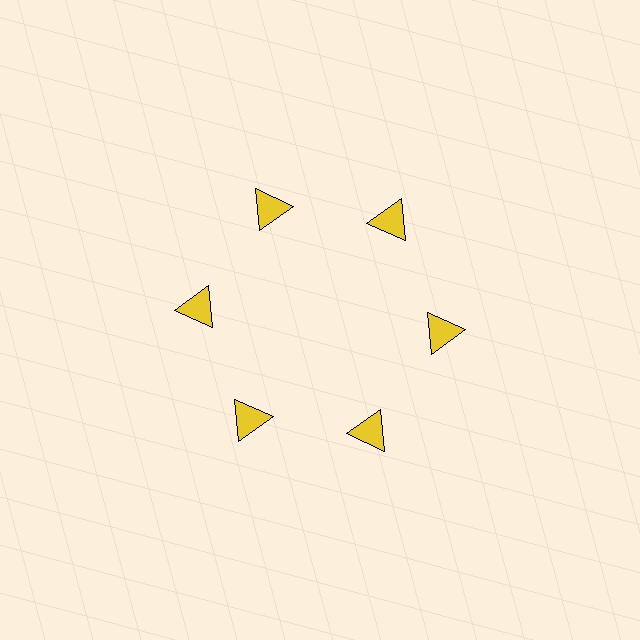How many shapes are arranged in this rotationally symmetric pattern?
There are 6 shapes, arranged in 6 groups of 1.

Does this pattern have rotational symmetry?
Yes, this pattern has 6-fold rotational symmetry. It looks the same after rotating 60 degrees around the center.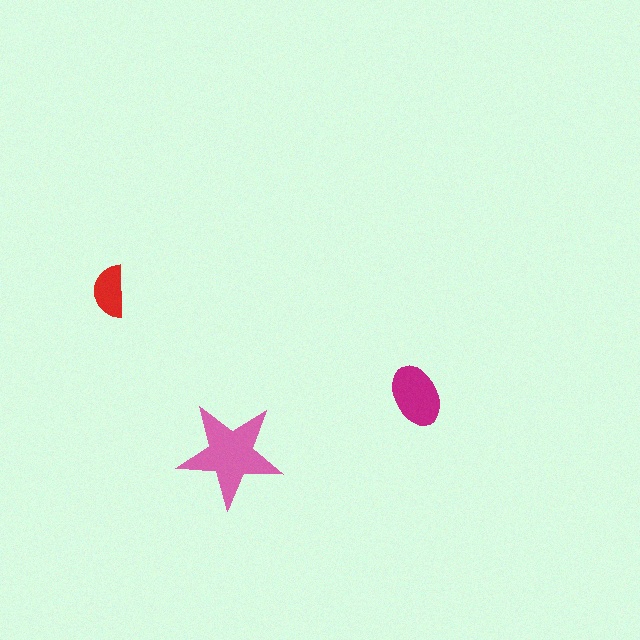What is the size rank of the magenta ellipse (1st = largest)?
2nd.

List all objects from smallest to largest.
The red semicircle, the magenta ellipse, the pink star.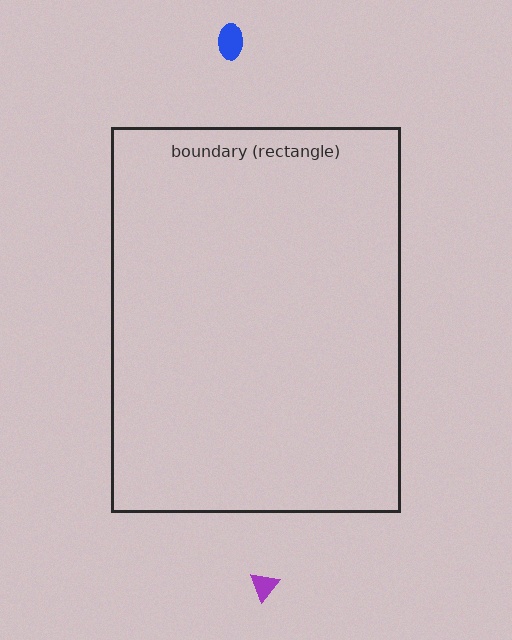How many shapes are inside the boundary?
0 inside, 2 outside.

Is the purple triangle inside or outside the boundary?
Outside.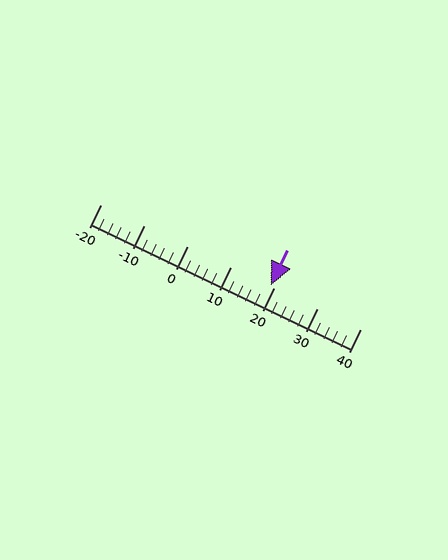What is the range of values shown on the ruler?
The ruler shows values from -20 to 40.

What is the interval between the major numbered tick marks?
The major tick marks are spaced 10 units apart.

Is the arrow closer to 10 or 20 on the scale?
The arrow is closer to 20.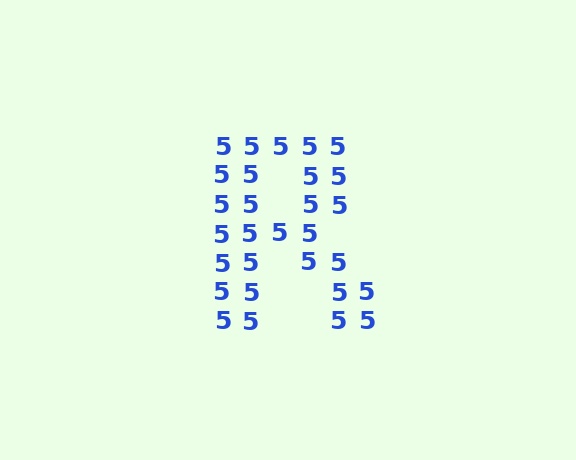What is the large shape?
The large shape is the letter R.